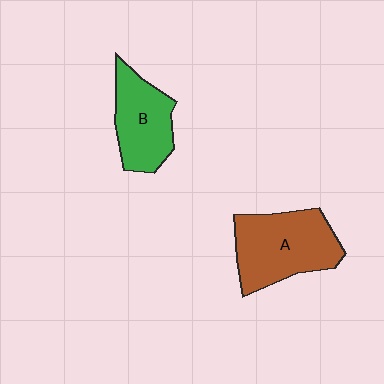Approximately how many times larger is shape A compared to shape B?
Approximately 1.3 times.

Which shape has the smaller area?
Shape B (green).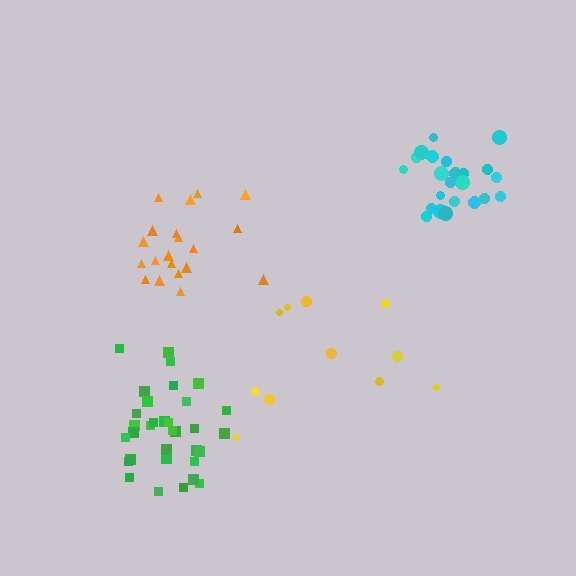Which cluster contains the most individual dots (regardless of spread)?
Green (33).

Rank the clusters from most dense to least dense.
green, cyan, orange, yellow.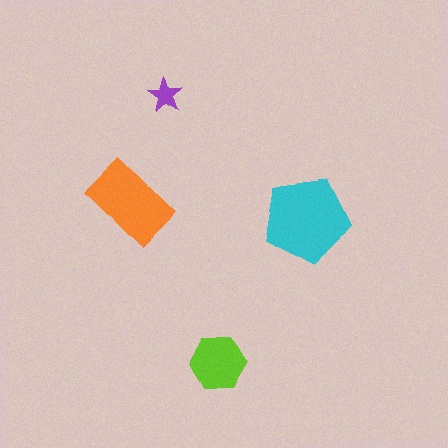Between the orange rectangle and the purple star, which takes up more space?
The orange rectangle.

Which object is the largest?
The cyan pentagon.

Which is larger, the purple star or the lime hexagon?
The lime hexagon.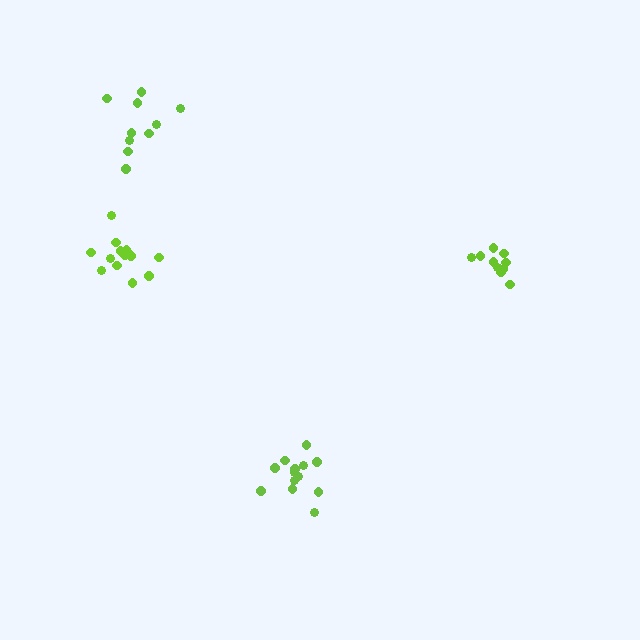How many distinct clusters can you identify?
There are 4 distinct clusters.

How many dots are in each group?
Group 1: 13 dots, Group 2: 10 dots, Group 3: 14 dots, Group 4: 10 dots (47 total).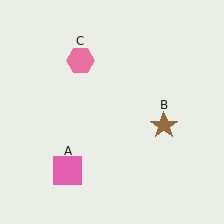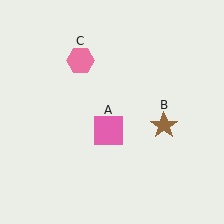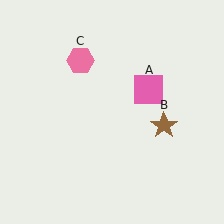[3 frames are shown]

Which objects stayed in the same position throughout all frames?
Brown star (object B) and pink hexagon (object C) remained stationary.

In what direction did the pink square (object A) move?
The pink square (object A) moved up and to the right.